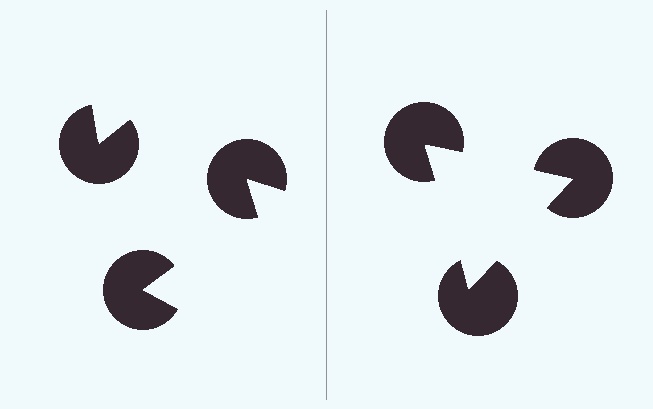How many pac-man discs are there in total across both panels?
6 — 3 on each side.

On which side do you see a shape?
An illusory triangle appears on the right side. On the left side the wedge cuts are rotated, so no coherent shape forms.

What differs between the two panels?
The pac-man discs are positioned identically on both sides; only the wedge orientations differ. On the right they align to a triangle; on the left they are misaligned.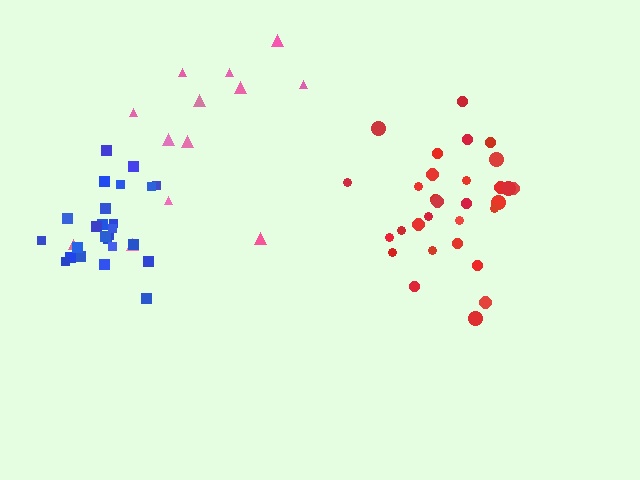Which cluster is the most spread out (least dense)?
Pink.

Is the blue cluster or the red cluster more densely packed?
Blue.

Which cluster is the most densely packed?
Blue.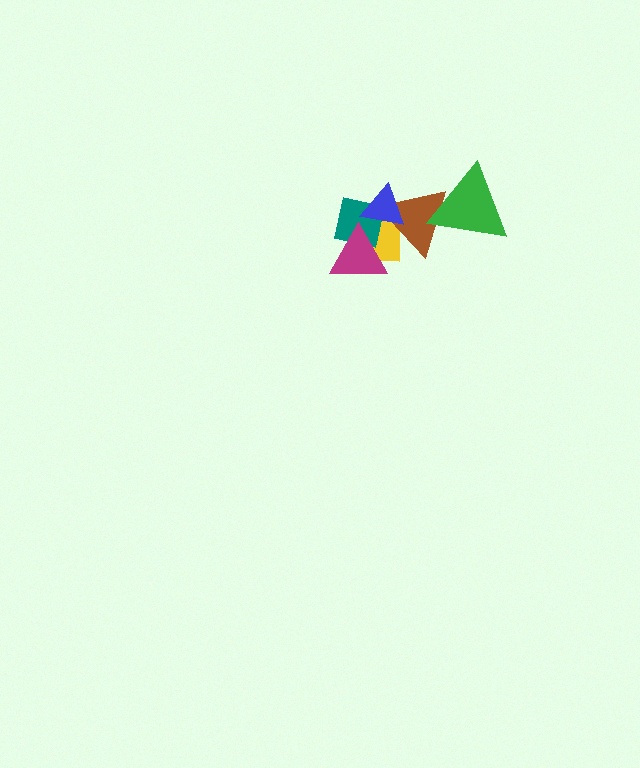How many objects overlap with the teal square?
4 objects overlap with the teal square.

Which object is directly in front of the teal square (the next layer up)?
The blue triangle is directly in front of the teal square.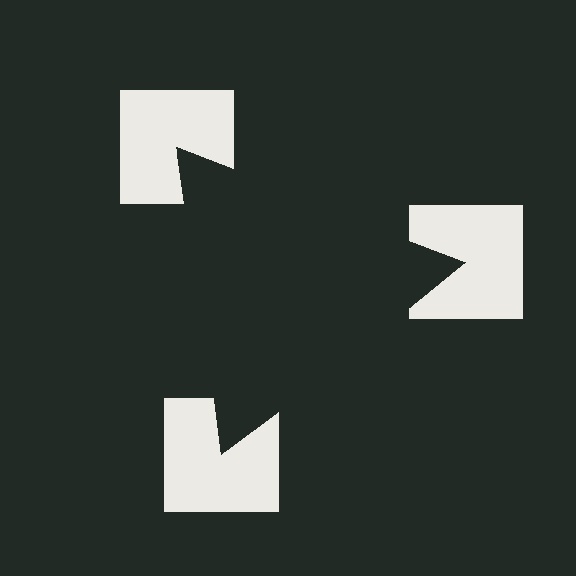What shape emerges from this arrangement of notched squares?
An illusory triangle — its edges are inferred from the aligned wedge cuts in the notched squares, not physically drawn.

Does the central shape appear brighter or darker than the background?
It typically appears slightly darker than the background, even though no actual brightness change is drawn.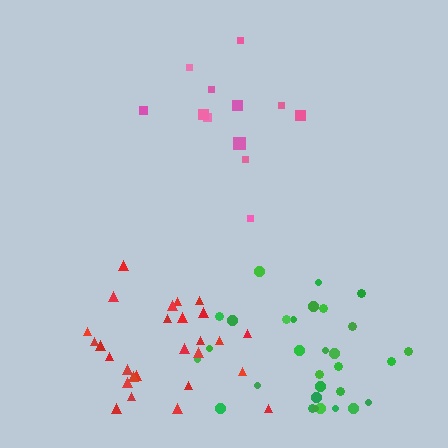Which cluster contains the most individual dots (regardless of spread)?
Green (30).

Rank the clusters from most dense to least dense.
red, green, pink.